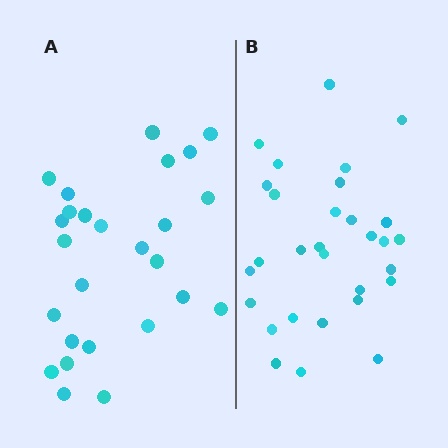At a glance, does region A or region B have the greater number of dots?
Region B (the right region) has more dots.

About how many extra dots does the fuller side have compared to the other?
Region B has about 4 more dots than region A.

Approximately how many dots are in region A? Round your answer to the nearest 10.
About 30 dots. (The exact count is 26, which rounds to 30.)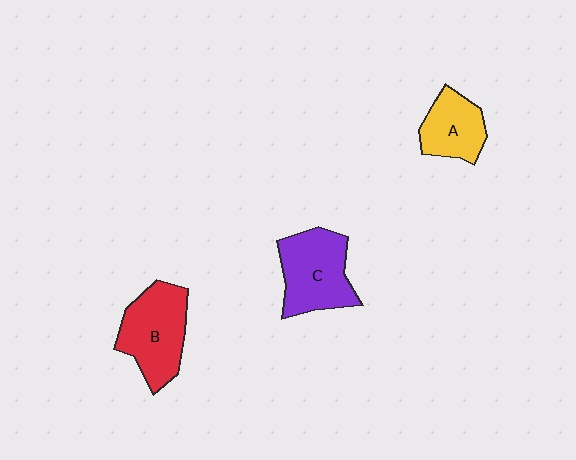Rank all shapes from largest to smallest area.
From largest to smallest: C (purple), B (red), A (yellow).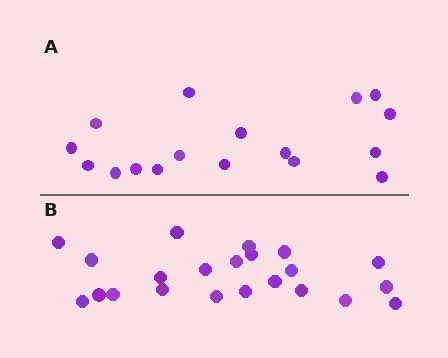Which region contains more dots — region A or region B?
Region B (the bottom region) has more dots.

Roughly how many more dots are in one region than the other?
Region B has about 5 more dots than region A.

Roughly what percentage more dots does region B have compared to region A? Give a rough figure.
About 30% more.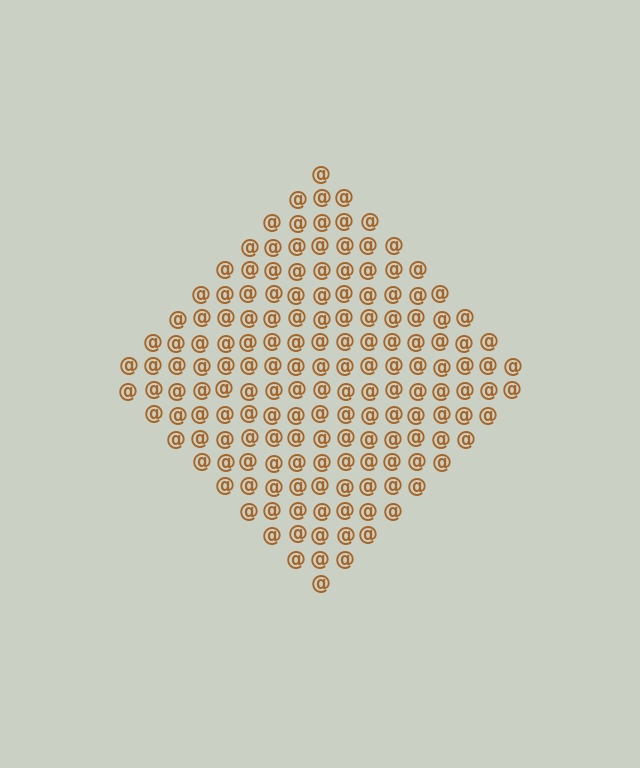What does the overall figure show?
The overall figure shows a diamond.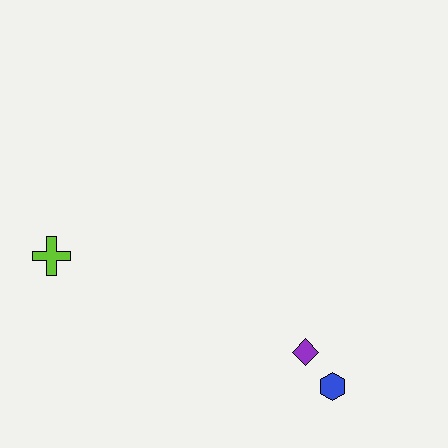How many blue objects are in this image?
There is 1 blue object.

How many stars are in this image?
There are no stars.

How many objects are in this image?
There are 3 objects.